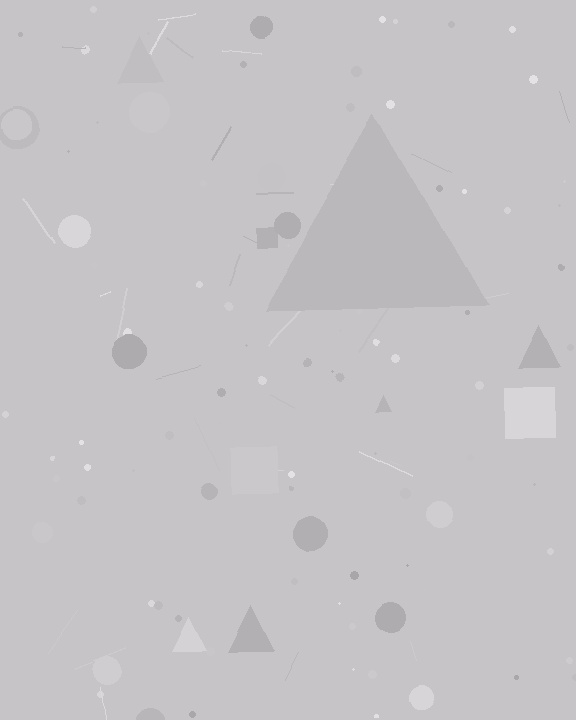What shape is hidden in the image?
A triangle is hidden in the image.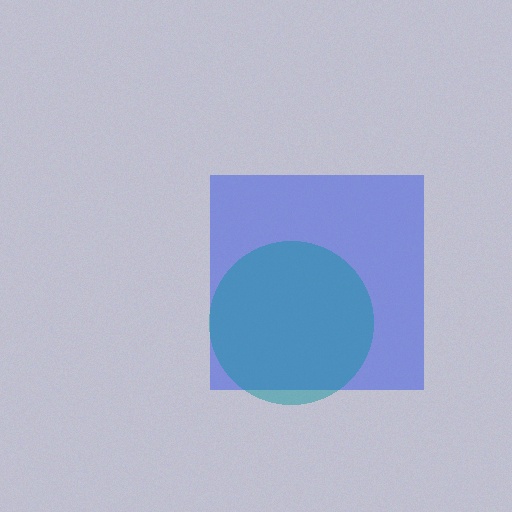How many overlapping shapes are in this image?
There are 2 overlapping shapes in the image.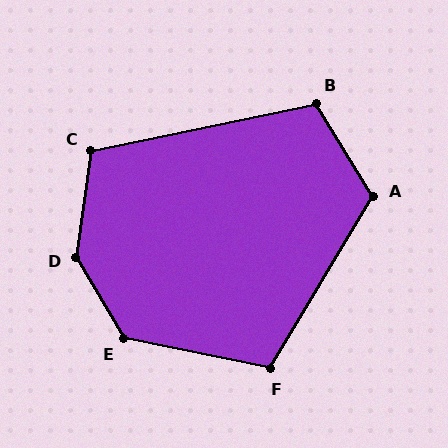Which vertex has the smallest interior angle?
F, at approximately 109 degrees.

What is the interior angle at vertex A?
Approximately 118 degrees (obtuse).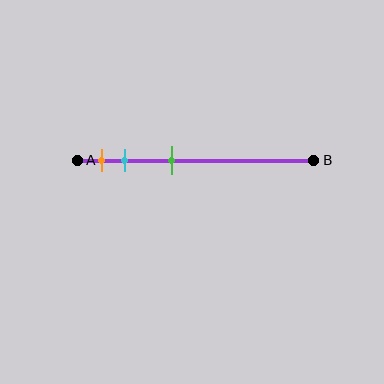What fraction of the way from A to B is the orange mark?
The orange mark is approximately 10% (0.1) of the way from A to B.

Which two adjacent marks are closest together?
The orange and cyan marks are the closest adjacent pair.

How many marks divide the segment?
There are 3 marks dividing the segment.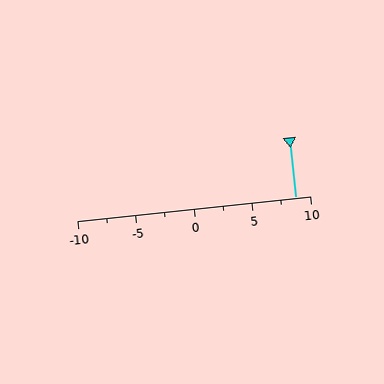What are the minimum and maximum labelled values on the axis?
The axis runs from -10 to 10.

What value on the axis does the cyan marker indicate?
The marker indicates approximately 8.8.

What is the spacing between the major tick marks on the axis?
The major ticks are spaced 5 apart.